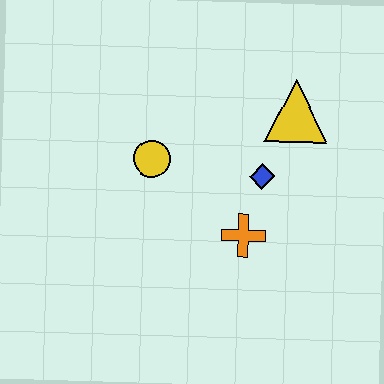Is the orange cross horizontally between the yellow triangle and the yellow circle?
Yes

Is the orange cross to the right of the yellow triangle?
No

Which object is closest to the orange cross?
The blue diamond is closest to the orange cross.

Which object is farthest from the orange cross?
The yellow triangle is farthest from the orange cross.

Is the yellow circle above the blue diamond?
Yes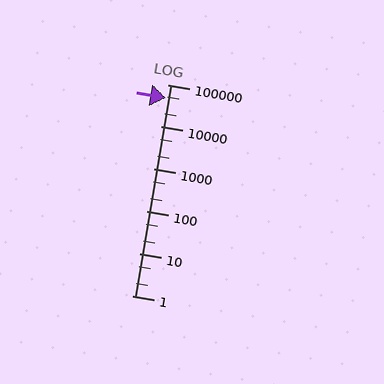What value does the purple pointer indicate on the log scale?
The pointer indicates approximately 49000.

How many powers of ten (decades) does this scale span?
The scale spans 5 decades, from 1 to 100000.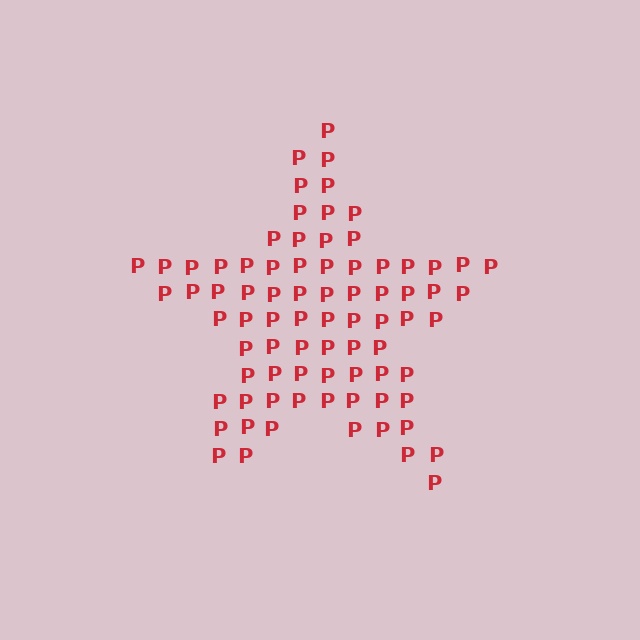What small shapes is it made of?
It is made of small letter P's.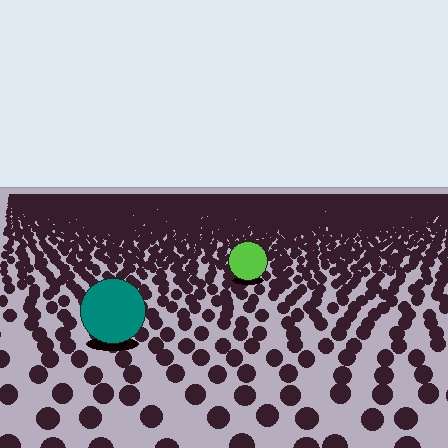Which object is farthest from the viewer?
The lime circle is farthest from the viewer. It appears smaller and the ground texture around it is denser.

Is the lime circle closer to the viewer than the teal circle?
No. The teal circle is closer — you can tell from the texture gradient: the ground texture is coarser near it.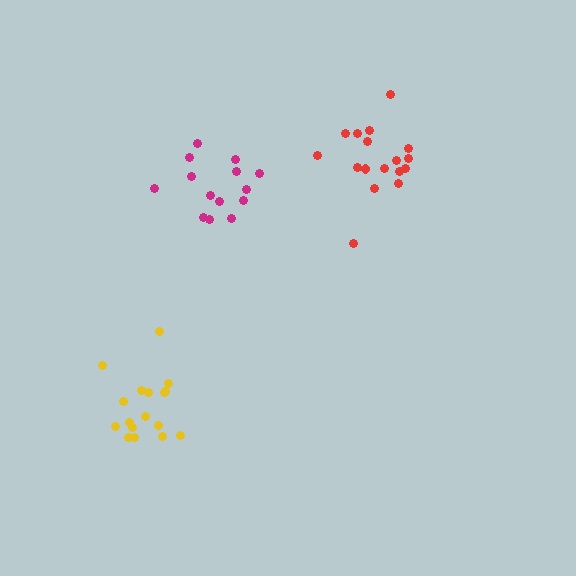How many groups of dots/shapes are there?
There are 3 groups.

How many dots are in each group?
Group 1: 14 dots, Group 2: 17 dots, Group 3: 17 dots (48 total).